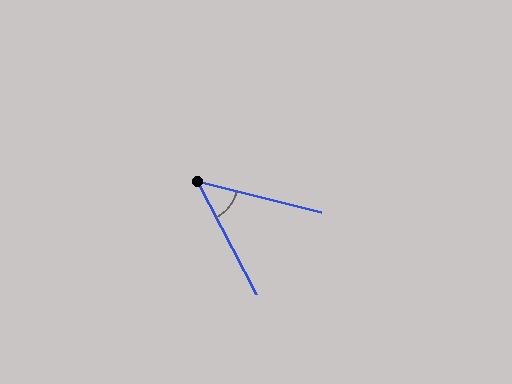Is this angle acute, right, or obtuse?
It is acute.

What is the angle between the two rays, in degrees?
Approximately 48 degrees.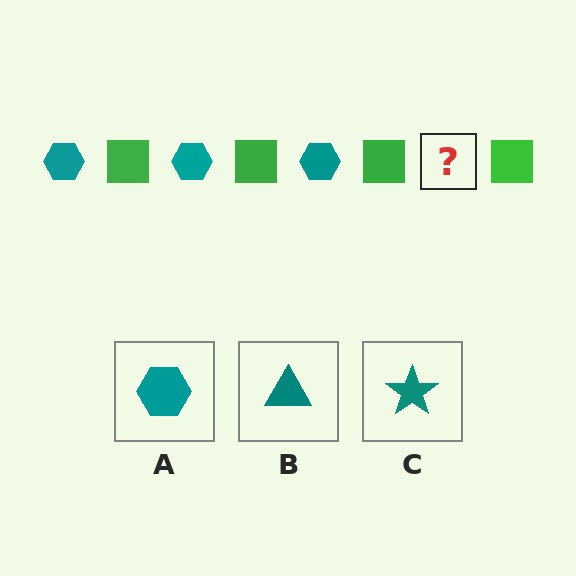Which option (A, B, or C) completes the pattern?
A.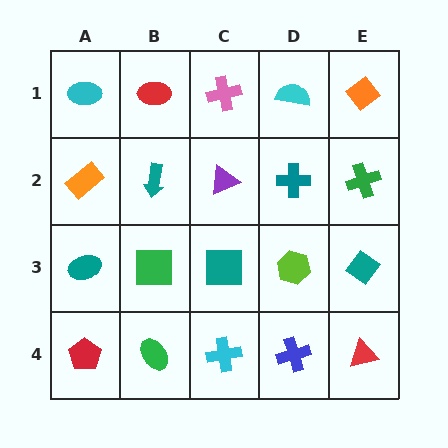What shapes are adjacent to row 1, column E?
A green cross (row 2, column E), a cyan semicircle (row 1, column D).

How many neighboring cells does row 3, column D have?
4.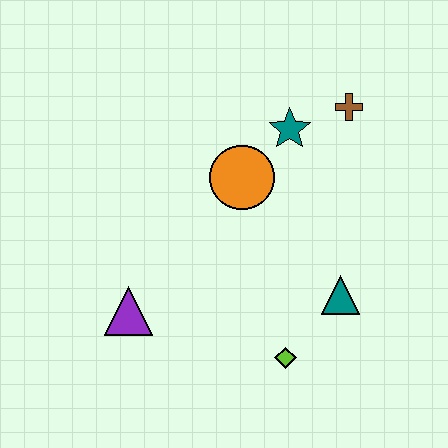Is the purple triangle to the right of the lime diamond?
No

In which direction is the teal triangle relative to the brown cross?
The teal triangle is below the brown cross.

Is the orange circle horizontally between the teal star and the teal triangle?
No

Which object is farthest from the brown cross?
The purple triangle is farthest from the brown cross.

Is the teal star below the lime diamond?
No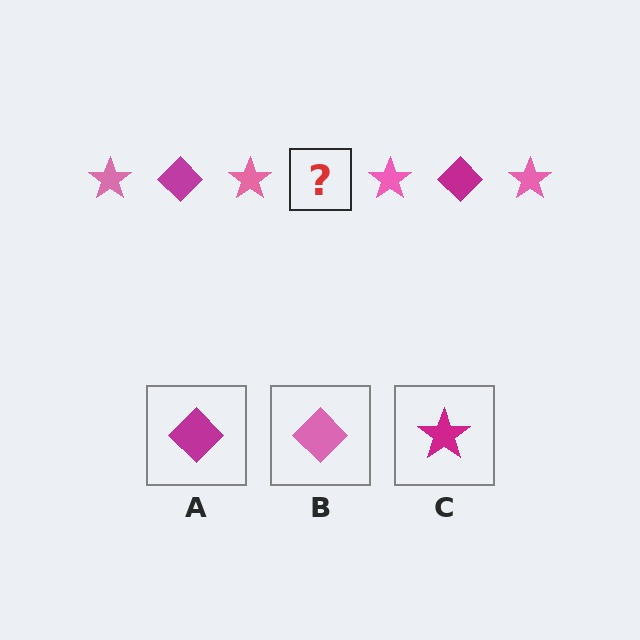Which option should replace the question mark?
Option A.